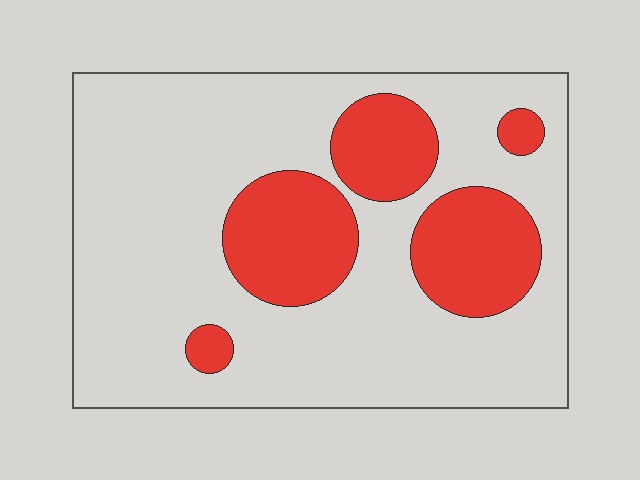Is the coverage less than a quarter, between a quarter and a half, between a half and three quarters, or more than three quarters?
Less than a quarter.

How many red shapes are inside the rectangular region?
5.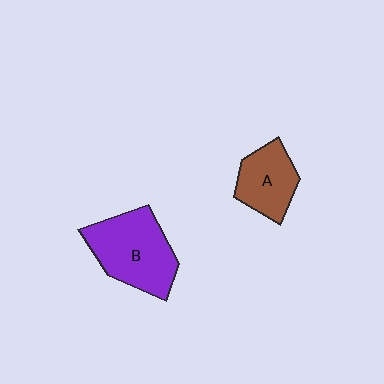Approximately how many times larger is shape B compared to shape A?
Approximately 1.5 times.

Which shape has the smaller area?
Shape A (brown).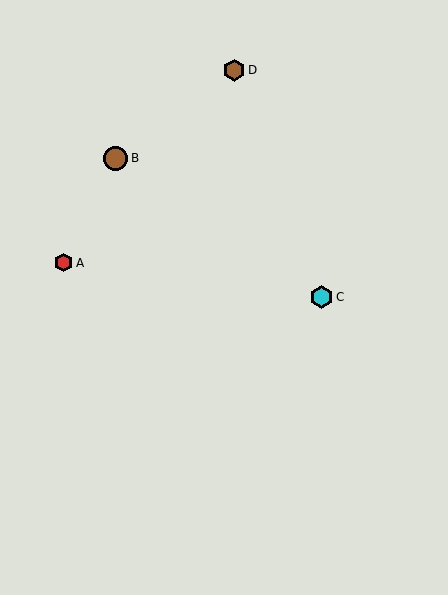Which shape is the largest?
The brown circle (labeled B) is the largest.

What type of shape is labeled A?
Shape A is a red hexagon.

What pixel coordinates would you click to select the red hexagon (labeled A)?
Click at (63, 263) to select the red hexagon A.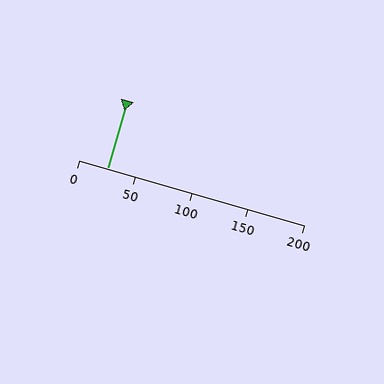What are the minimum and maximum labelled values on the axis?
The axis runs from 0 to 200.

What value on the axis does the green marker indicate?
The marker indicates approximately 25.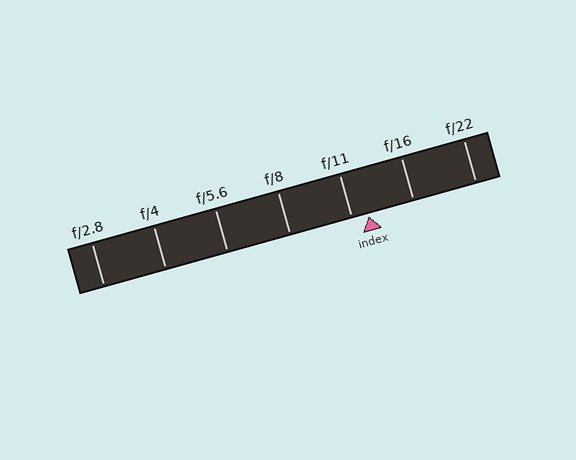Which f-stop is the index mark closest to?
The index mark is closest to f/11.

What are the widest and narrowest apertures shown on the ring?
The widest aperture shown is f/2.8 and the narrowest is f/22.